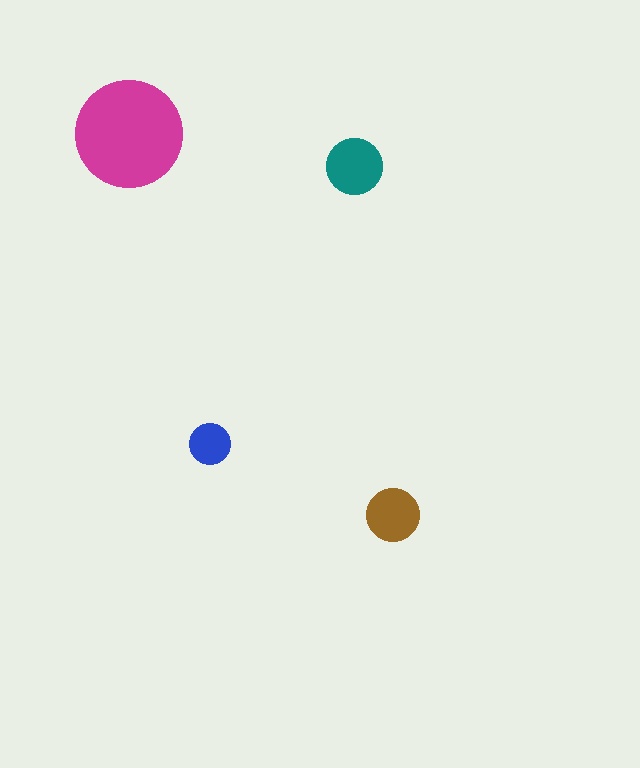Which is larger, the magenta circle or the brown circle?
The magenta one.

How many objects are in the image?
There are 4 objects in the image.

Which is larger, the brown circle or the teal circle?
The teal one.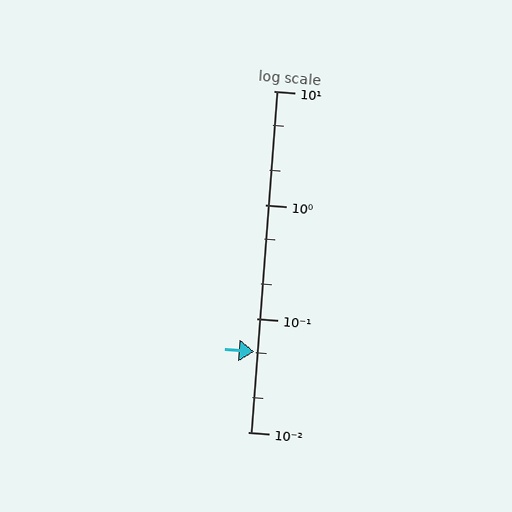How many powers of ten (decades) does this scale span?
The scale spans 3 decades, from 0.01 to 10.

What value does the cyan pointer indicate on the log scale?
The pointer indicates approximately 0.051.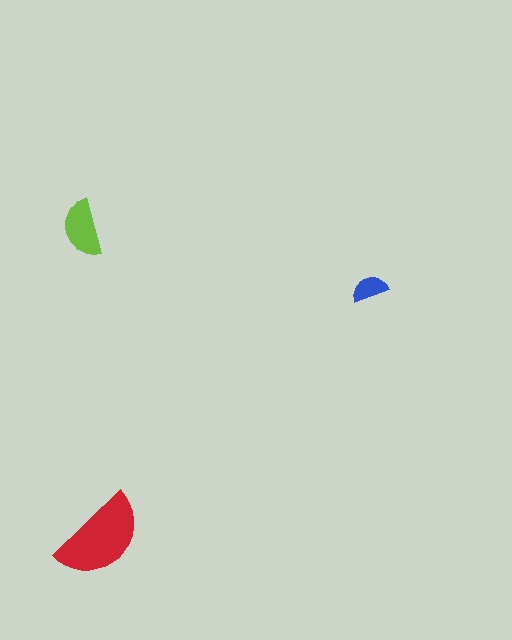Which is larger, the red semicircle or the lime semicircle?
The red one.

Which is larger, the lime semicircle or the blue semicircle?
The lime one.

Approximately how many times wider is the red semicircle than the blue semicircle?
About 2.5 times wider.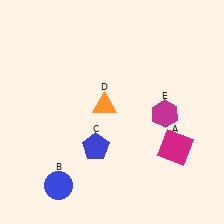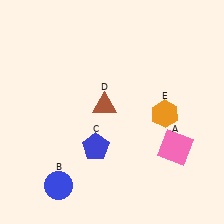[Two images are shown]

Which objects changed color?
A changed from magenta to pink. D changed from orange to brown. E changed from magenta to orange.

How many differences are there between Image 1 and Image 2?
There are 3 differences between the two images.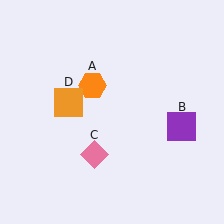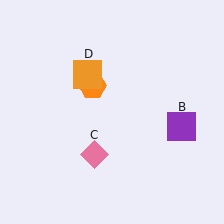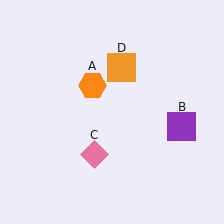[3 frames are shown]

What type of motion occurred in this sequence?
The orange square (object D) rotated clockwise around the center of the scene.